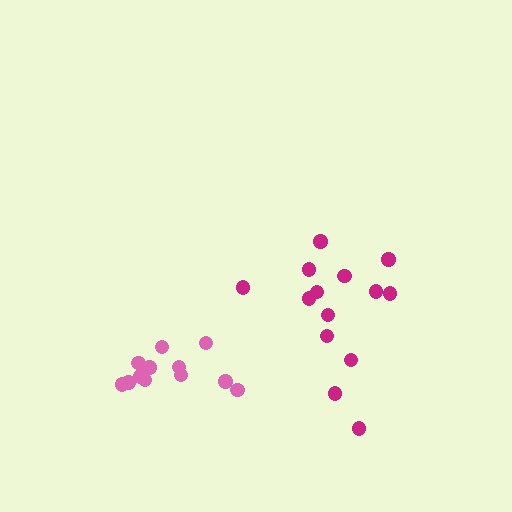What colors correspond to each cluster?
The clusters are colored: pink, magenta.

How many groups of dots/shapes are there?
There are 2 groups.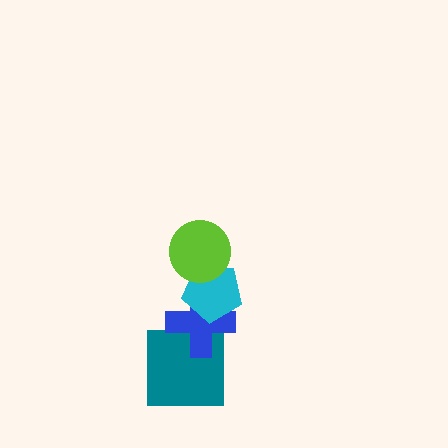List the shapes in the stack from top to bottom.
From top to bottom: the lime circle, the cyan pentagon, the blue cross, the teal square.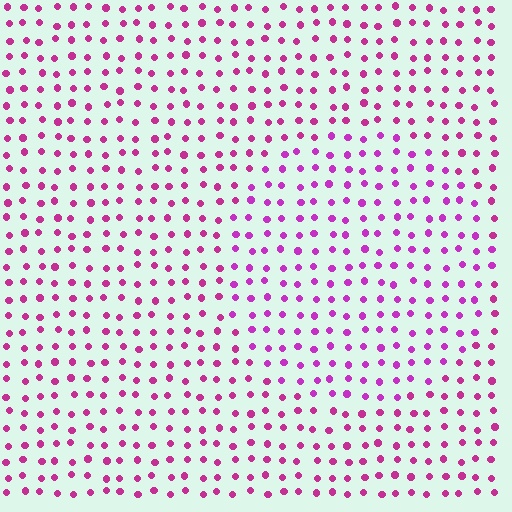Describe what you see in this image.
The image is filled with small magenta elements in a uniform arrangement. A circle-shaped region is visible where the elements are tinted to a slightly different hue, forming a subtle color boundary.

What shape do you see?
I see a circle.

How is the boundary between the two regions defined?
The boundary is defined purely by a slight shift in hue (about 19 degrees). Spacing, size, and orientation are identical on both sides.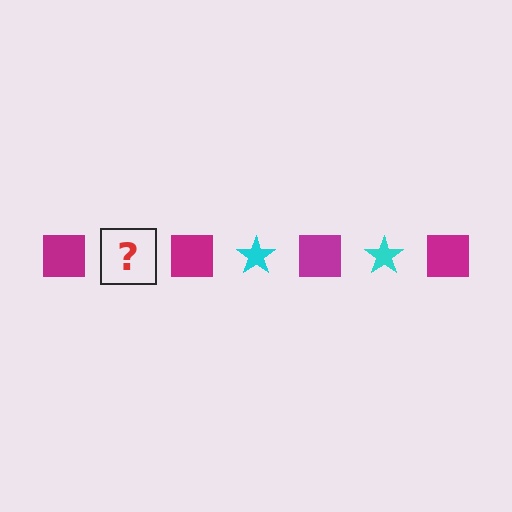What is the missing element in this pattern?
The missing element is a cyan star.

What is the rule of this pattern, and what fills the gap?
The rule is that the pattern alternates between magenta square and cyan star. The gap should be filled with a cyan star.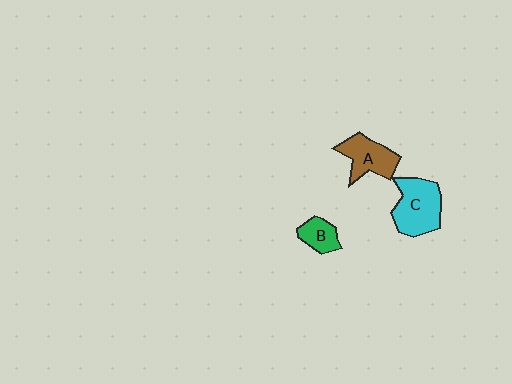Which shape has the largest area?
Shape C (cyan).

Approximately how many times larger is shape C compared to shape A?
Approximately 1.3 times.